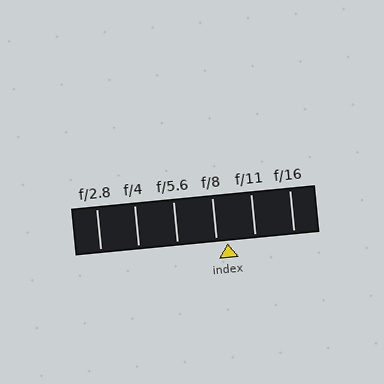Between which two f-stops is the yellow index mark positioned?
The index mark is between f/8 and f/11.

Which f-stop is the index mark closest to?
The index mark is closest to f/8.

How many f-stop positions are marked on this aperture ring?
There are 6 f-stop positions marked.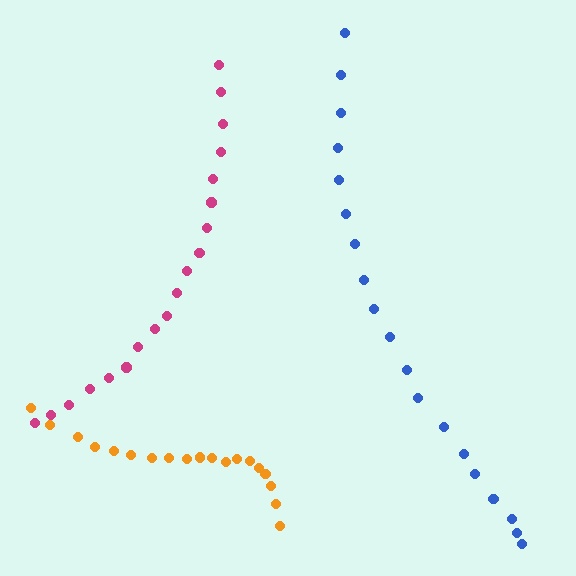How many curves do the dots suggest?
There are 3 distinct paths.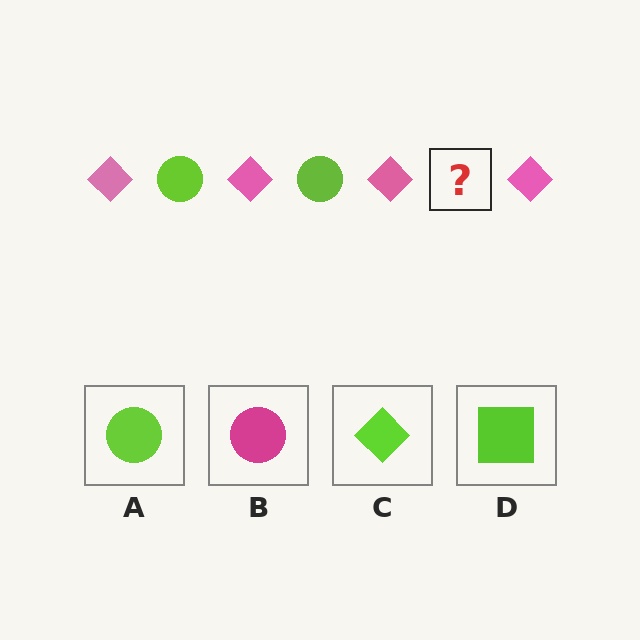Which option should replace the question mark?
Option A.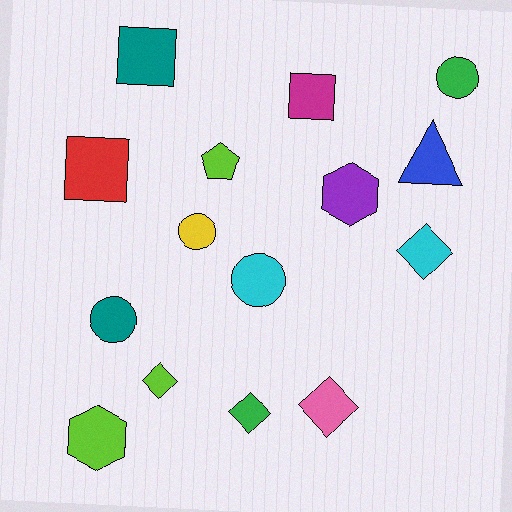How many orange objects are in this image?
There are no orange objects.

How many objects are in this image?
There are 15 objects.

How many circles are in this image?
There are 4 circles.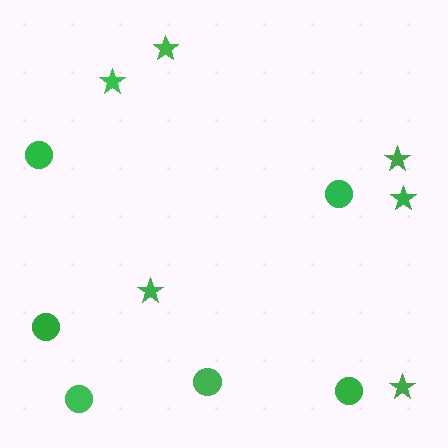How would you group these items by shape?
There are 2 groups: one group of circles (6) and one group of stars (6).